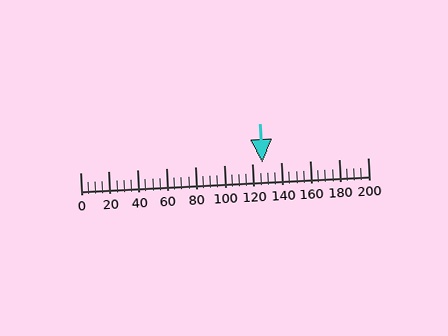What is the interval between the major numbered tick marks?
The major tick marks are spaced 20 units apart.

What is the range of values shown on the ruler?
The ruler shows values from 0 to 200.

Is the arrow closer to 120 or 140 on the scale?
The arrow is closer to 120.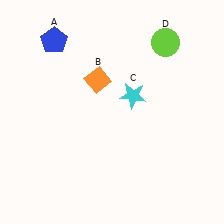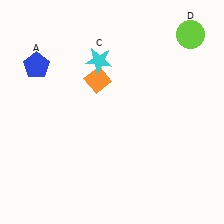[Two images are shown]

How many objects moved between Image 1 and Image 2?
3 objects moved between the two images.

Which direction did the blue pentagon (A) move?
The blue pentagon (A) moved down.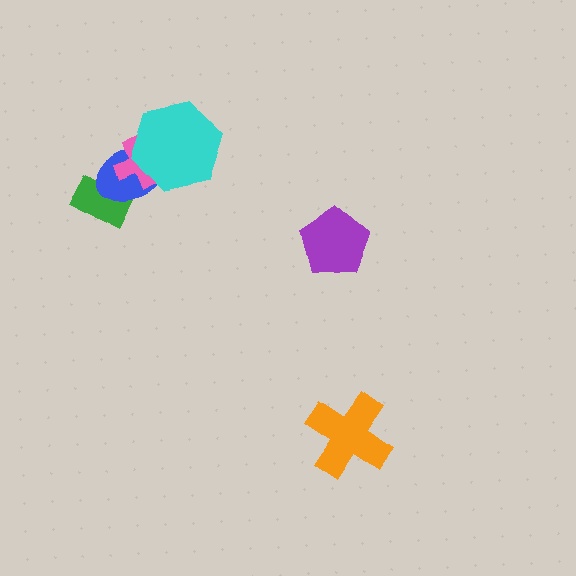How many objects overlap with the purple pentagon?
0 objects overlap with the purple pentagon.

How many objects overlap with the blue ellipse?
3 objects overlap with the blue ellipse.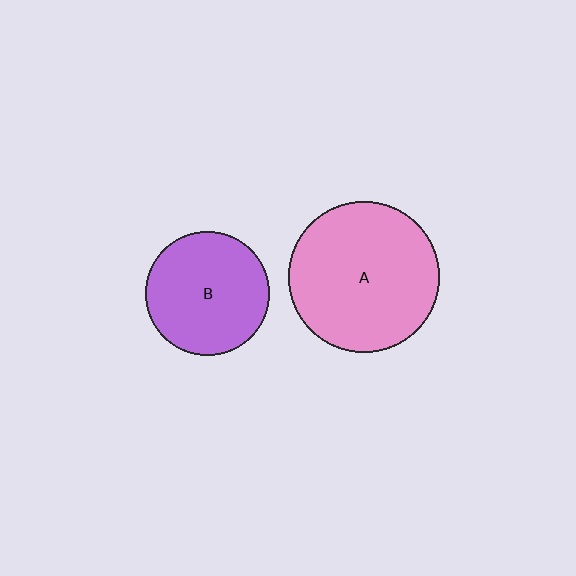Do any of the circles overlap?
No, none of the circles overlap.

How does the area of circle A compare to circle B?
Approximately 1.5 times.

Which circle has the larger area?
Circle A (pink).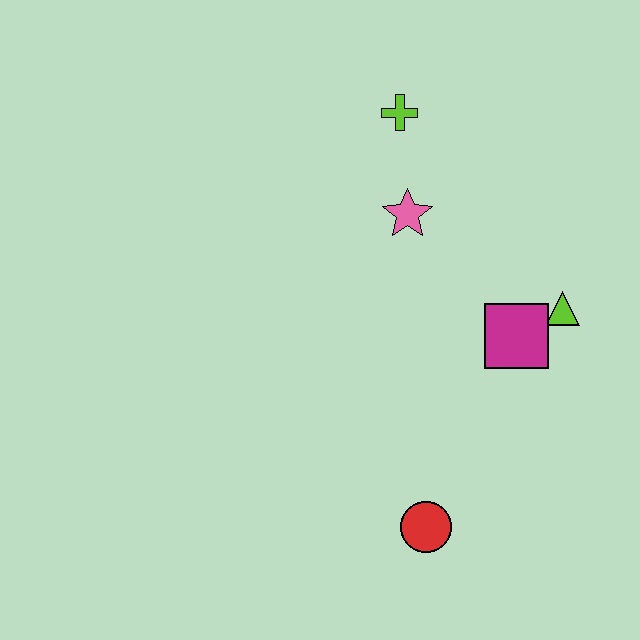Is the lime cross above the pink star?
Yes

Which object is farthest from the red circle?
The lime cross is farthest from the red circle.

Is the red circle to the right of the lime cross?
Yes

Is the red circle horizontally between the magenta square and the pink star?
Yes